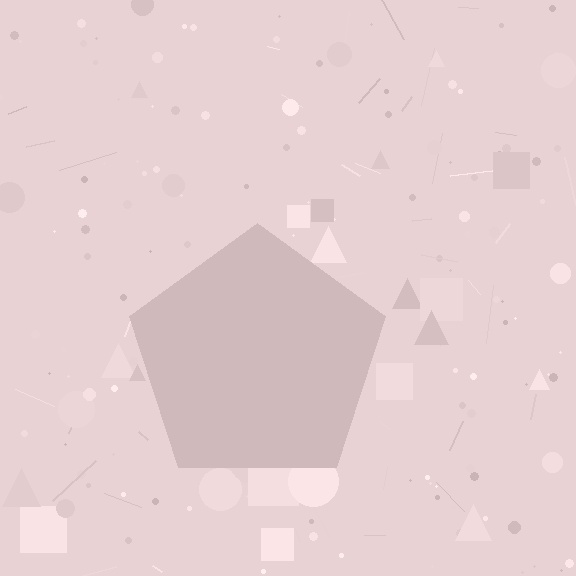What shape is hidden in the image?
A pentagon is hidden in the image.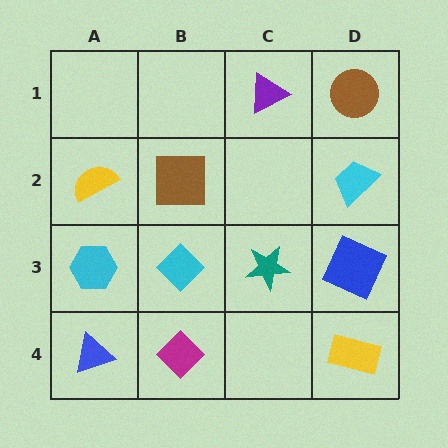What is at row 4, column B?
A magenta diamond.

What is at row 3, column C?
A teal star.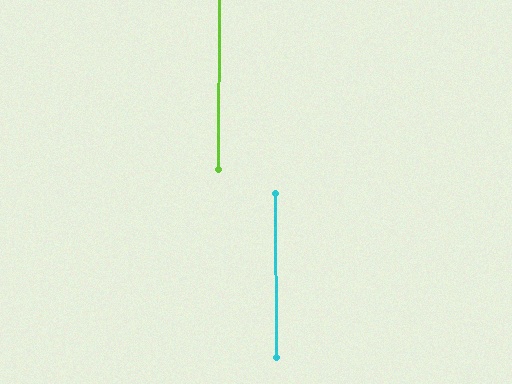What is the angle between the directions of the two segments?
Approximately 1 degree.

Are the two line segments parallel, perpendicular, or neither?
Parallel — their directions differ by only 0.8°.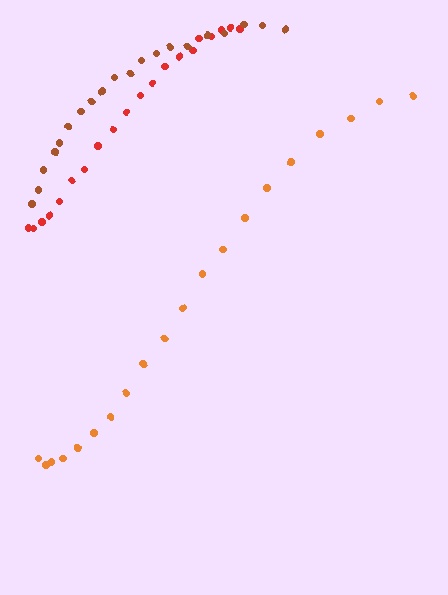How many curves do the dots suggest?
There are 3 distinct paths.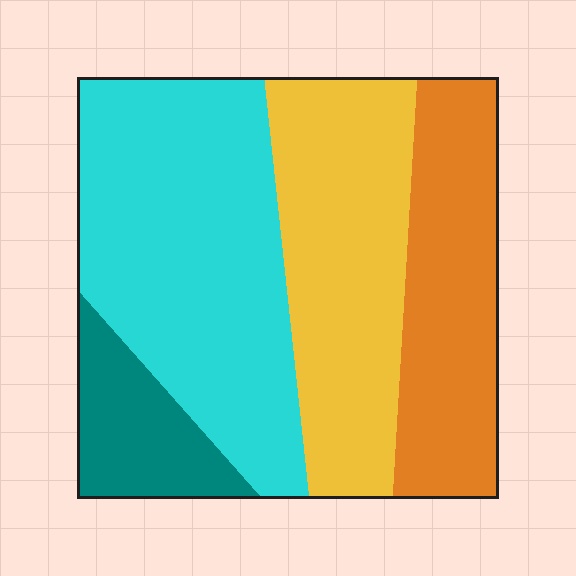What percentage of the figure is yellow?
Yellow covers 28% of the figure.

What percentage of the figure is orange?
Orange covers 22% of the figure.